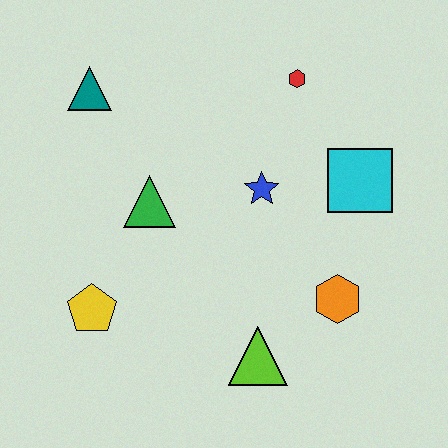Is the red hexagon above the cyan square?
Yes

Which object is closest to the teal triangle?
The green triangle is closest to the teal triangle.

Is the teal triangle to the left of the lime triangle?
Yes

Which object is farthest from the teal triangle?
The orange hexagon is farthest from the teal triangle.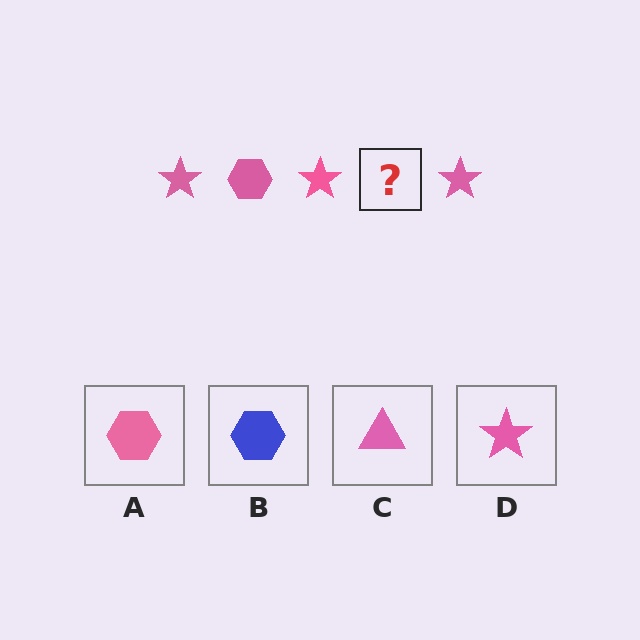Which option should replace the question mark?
Option A.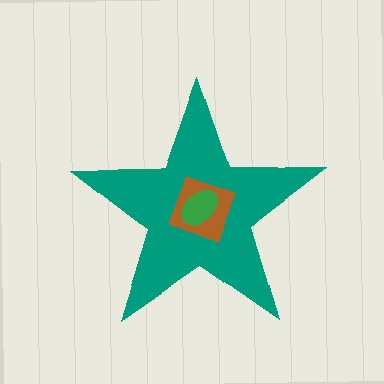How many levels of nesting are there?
3.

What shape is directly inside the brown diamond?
The green ellipse.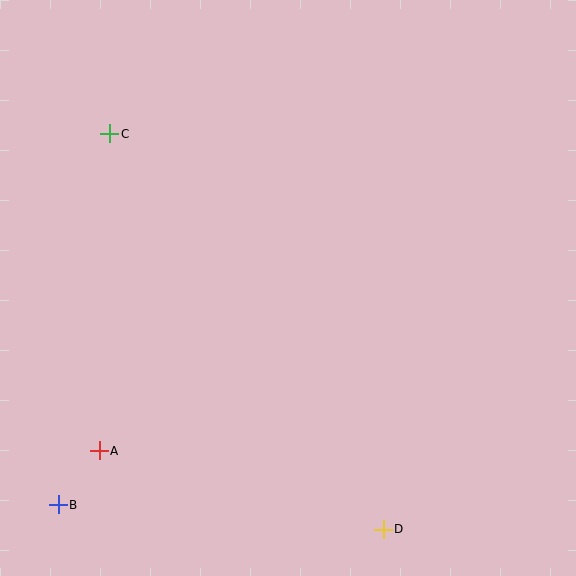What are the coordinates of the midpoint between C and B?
The midpoint between C and B is at (84, 319).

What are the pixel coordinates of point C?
Point C is at (110, 134).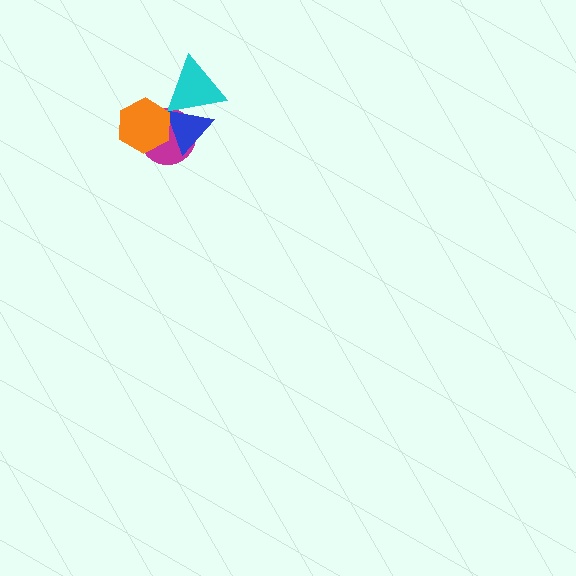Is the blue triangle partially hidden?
Yes, it is partially covered by another shape.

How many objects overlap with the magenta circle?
3 objects overlap with the magenta circle.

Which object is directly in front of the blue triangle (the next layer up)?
The cyan triangle is directly in front of the blue triangle.